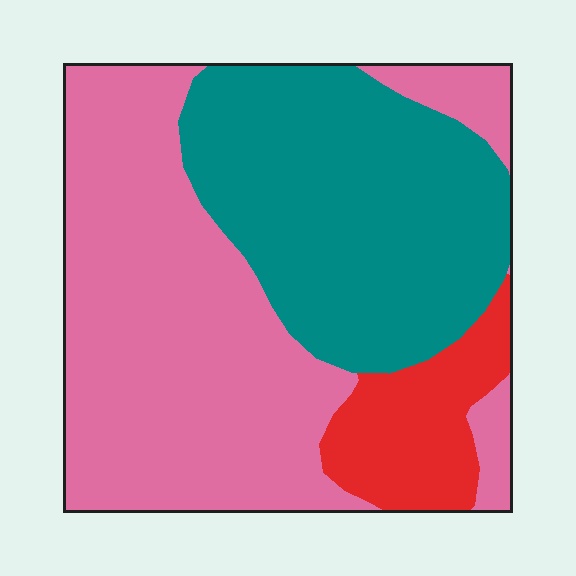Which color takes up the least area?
Red, at roughly 10%.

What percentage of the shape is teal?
Teal takes up between a third and a half of the shape.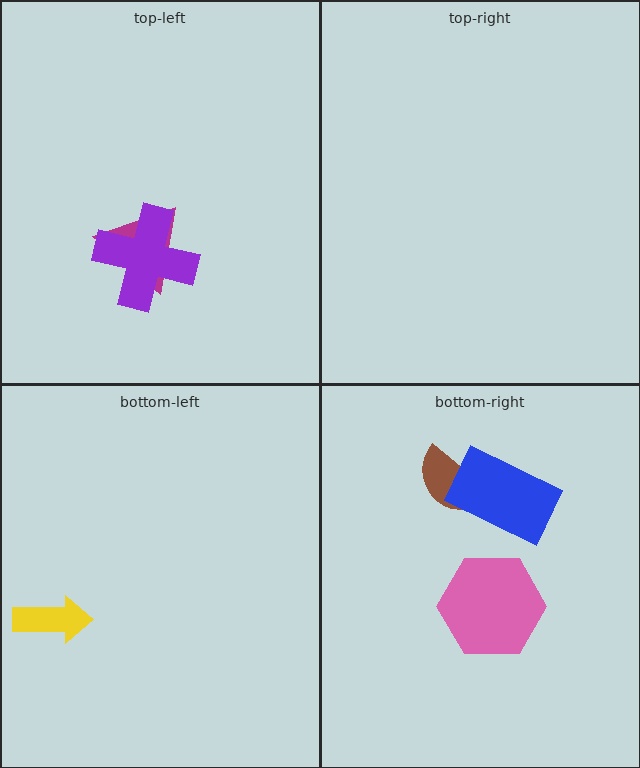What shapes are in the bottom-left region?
The yellow arrow.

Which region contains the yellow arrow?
The bottom-left region.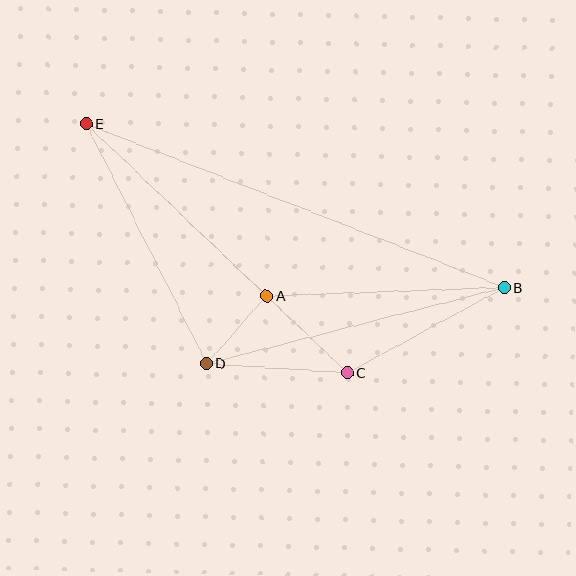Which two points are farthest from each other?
Points B and E are farthest from each other.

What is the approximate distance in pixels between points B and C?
The distance between B and C is approximately 178 pixels.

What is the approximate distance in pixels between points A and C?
The distance between A and C is approximately 111 pixels.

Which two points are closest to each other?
Points A and D are closest to each other.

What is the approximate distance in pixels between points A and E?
The distance between A and E is approximately 250 pixels.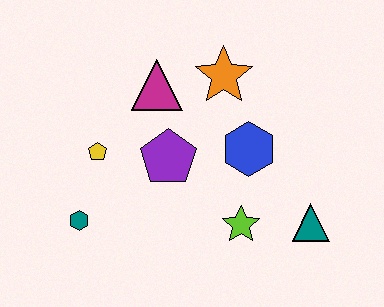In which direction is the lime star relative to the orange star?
The lime star is below the orange star.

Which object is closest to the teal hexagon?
The yellow pentagon is closest to the teal hexagon.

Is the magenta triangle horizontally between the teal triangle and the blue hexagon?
No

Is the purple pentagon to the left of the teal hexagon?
No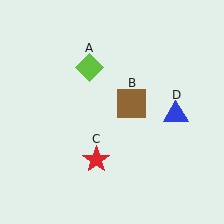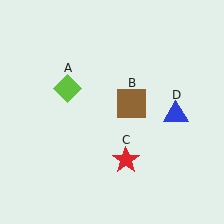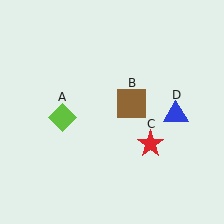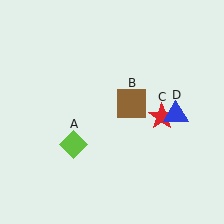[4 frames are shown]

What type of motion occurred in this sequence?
The lime diamond (object A), red star (object C) rotated counterclockwise around the center of the scene.